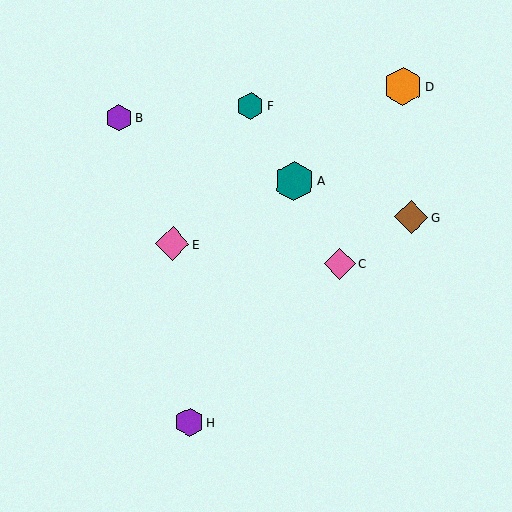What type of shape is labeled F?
Shape F is a teal hexagon.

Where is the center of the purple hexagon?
The center of the purple hexagon is at (119, 118).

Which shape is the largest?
The teal hexagon (labeled A) is the largest.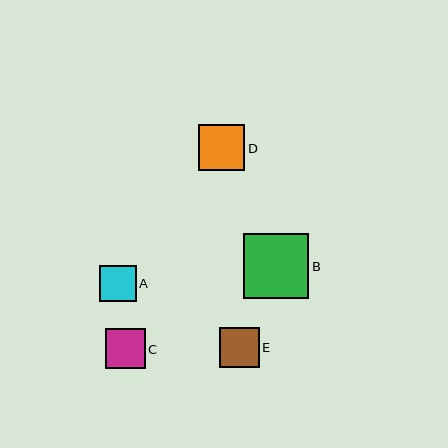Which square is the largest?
Square B is the largest with a size of approximately 65 pixels.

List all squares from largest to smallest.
From largest to smallest: B, D, C, E, A.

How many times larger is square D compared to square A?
Square D is approximately 1.3 times the size of square A.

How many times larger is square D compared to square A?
Square D is approximately 1.3 times the size of square A.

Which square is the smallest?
Square A is the smallest with a size of approximately 37 pixels.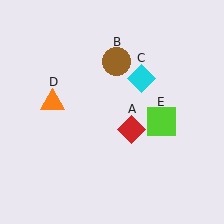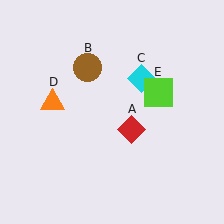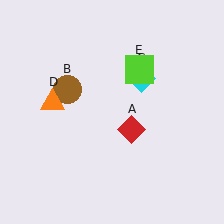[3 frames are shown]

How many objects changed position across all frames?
2 objects changed position: brown circle (object B), lime square (object E).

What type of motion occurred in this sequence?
The brown circle (object B), lime square (object E) rotated counterclockwise around the center of the scene.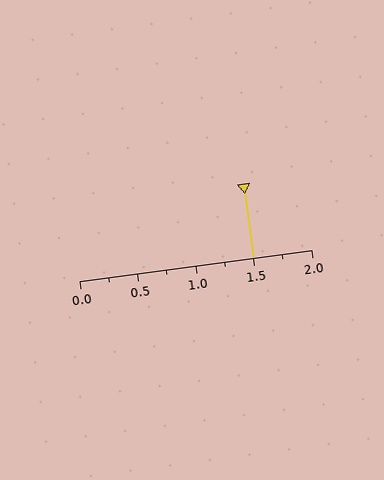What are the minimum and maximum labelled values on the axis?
The axis runs from 0.0 to 2.0.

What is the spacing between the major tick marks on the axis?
The major ticks are spaced 0.5 apart.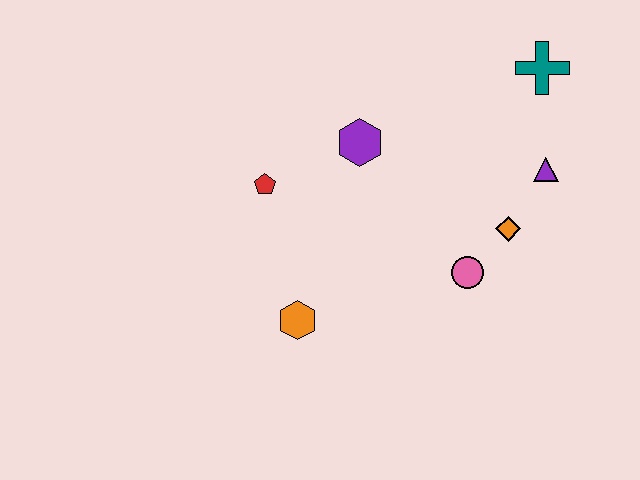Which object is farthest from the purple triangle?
The orange hexagon is farthest from the purple triangle.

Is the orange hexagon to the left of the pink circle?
Yes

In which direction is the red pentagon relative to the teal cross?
The red pentagon is to the left of the teal cross.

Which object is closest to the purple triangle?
The orange diamond is closest to the purple triangle.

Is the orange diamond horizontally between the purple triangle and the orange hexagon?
Yes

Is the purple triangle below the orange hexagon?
No